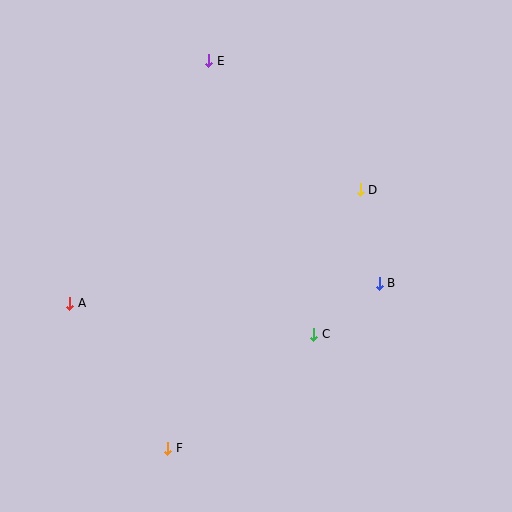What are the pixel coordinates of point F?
Point F is at (168, 448).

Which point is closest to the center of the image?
Point C at (314, 334) is closest to the center.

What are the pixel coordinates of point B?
Point B is at (379, 283).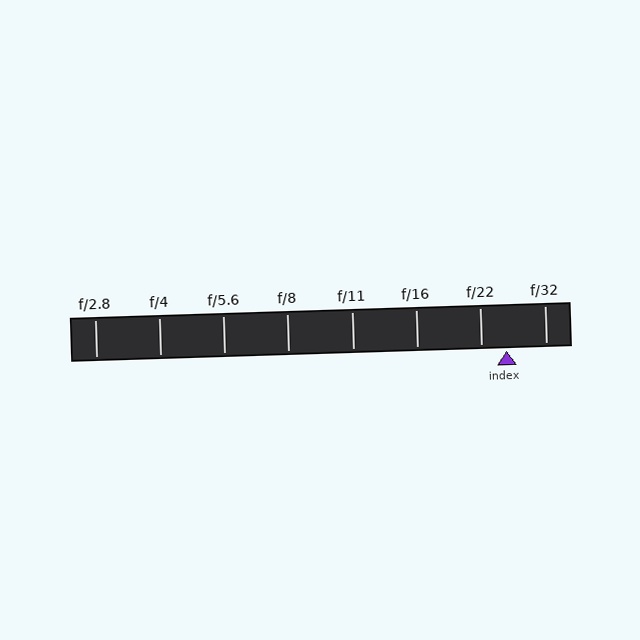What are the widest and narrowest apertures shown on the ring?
The widest aperture shown is f/2.8 and the narrowest is f/32.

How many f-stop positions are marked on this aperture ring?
There are 8 f-stop positions marked.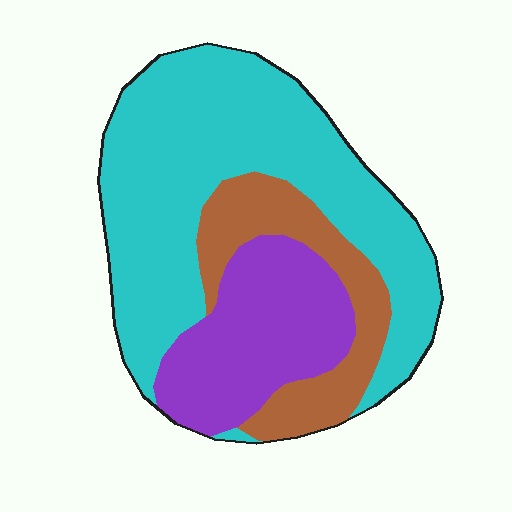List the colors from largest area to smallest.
From largest to smallest: cyan, purple, brown.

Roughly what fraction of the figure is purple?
Purple covers about 25% of the figure.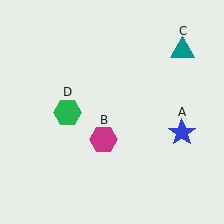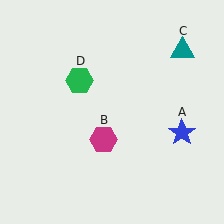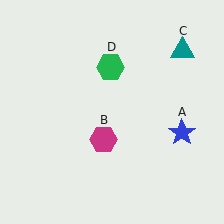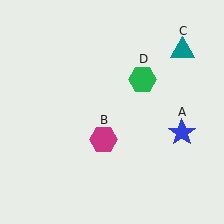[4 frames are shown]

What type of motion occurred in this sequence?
The green hexagon (object D) rotated clockwise around the center of the scene.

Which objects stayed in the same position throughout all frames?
Blue star (object A) and magenta hexagon (object B) and teal triangle (object C) remained stationary.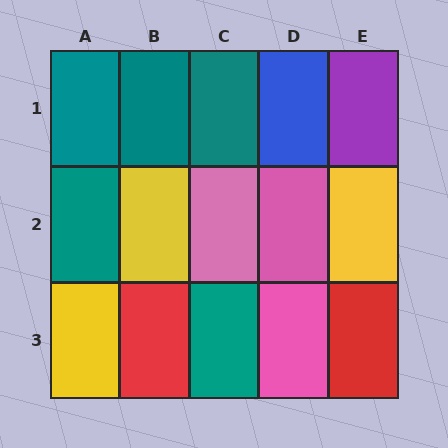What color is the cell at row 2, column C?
Pink.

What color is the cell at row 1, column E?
Purple.